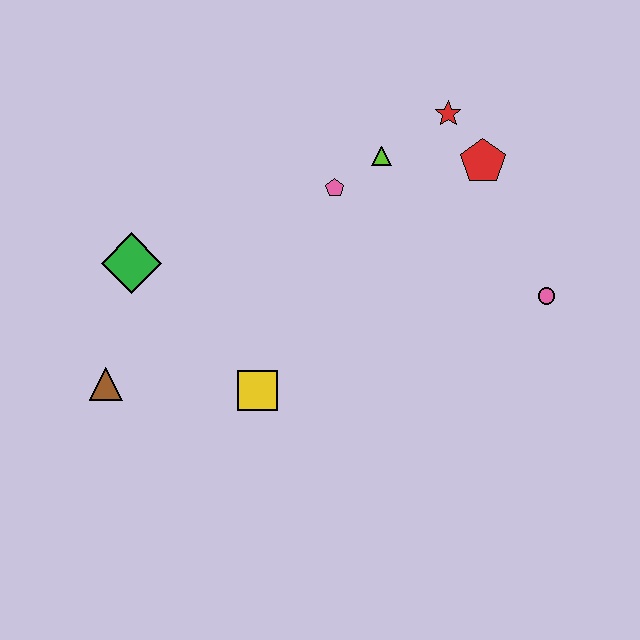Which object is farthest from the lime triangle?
The brown triangle is farthest from the lime triangle.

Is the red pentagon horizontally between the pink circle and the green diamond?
Yes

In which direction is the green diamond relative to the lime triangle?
The green diamond is to the left of the lime triangle.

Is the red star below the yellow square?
No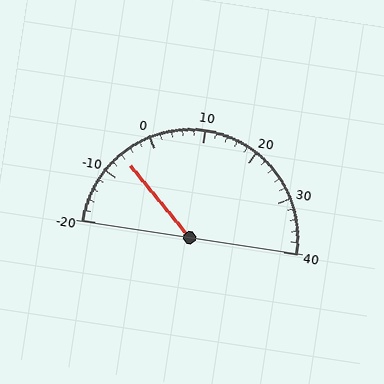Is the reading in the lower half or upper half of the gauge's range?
The reading is in the lower half of the range (-20 to 40).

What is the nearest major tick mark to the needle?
The nearest major tick mark is -10.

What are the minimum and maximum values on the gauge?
The gauge ranges from -20 to 40.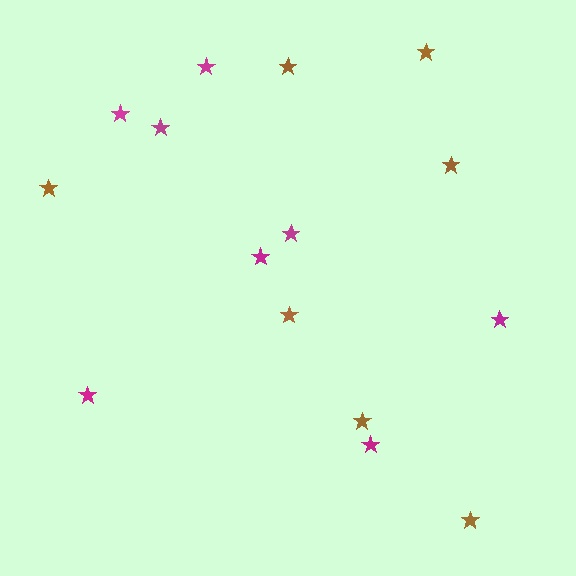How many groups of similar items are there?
There are 2 groups: one group of magenta stars (8) and one group of brown stars (7).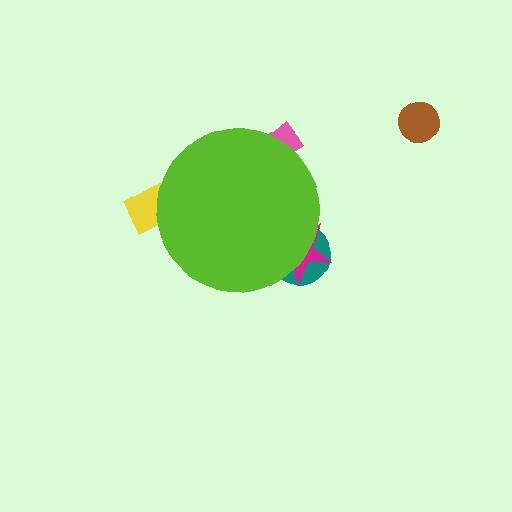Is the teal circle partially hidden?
Yes, the teal circle is partially hidden behind the lime circle.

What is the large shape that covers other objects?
A lime circle.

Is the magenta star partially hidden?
Yes, the magenta star is partially hidden behind the lime circle.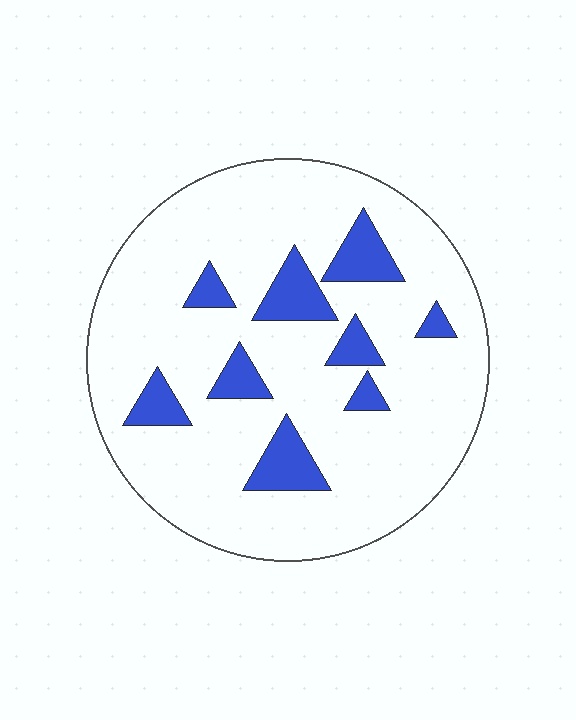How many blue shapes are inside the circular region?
9.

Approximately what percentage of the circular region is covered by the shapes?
Approximately 15%.